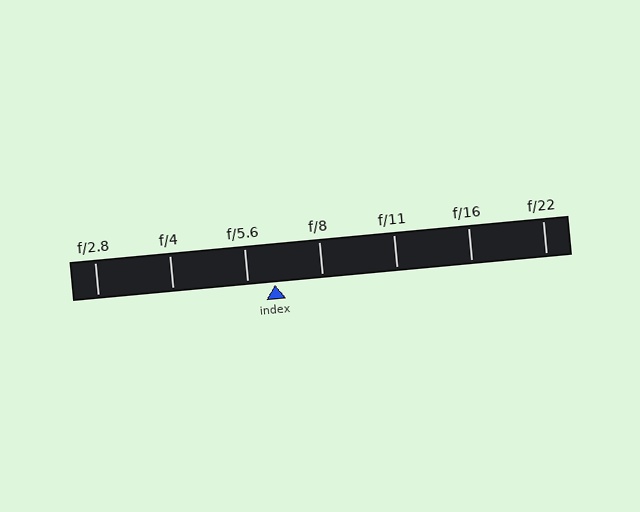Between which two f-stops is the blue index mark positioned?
The index mark is between f/5.6 and f/8.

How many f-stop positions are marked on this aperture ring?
There are 7 f-stop positions marked.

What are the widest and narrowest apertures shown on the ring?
The widest aperture shown is f/2.8 and the narrowest is f/22.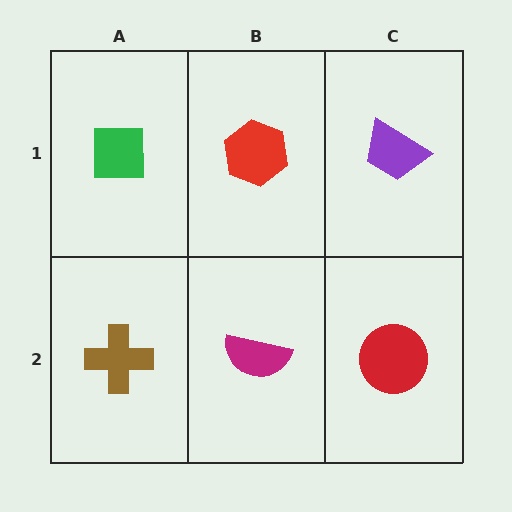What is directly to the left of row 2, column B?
A brown cross.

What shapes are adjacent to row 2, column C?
A purple trapezoid (row 1, column C), a magenta semicircle (row 2, column B).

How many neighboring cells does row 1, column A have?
2.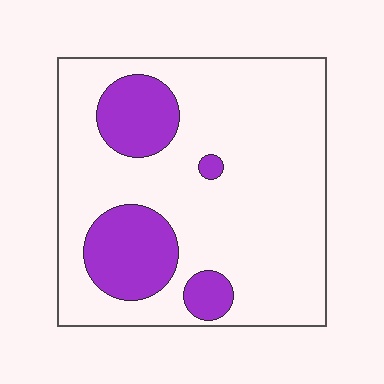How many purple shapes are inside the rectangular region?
4.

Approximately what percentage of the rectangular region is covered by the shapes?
Approximately 20%.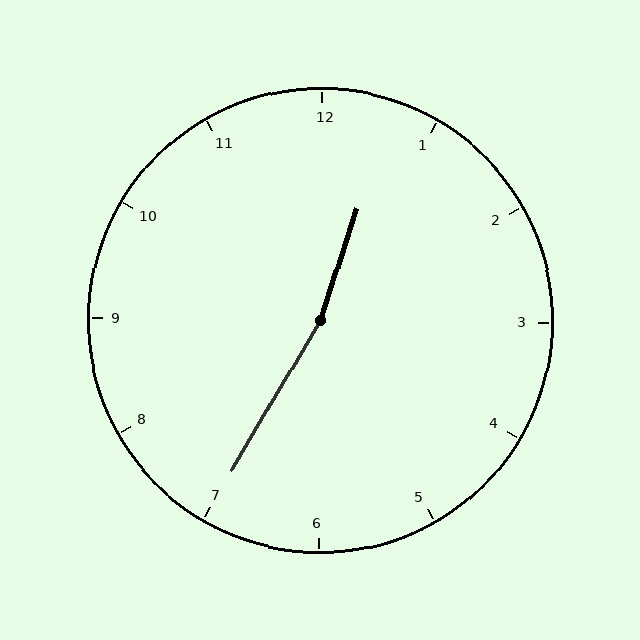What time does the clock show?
12:35.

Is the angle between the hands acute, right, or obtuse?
It is obtuse.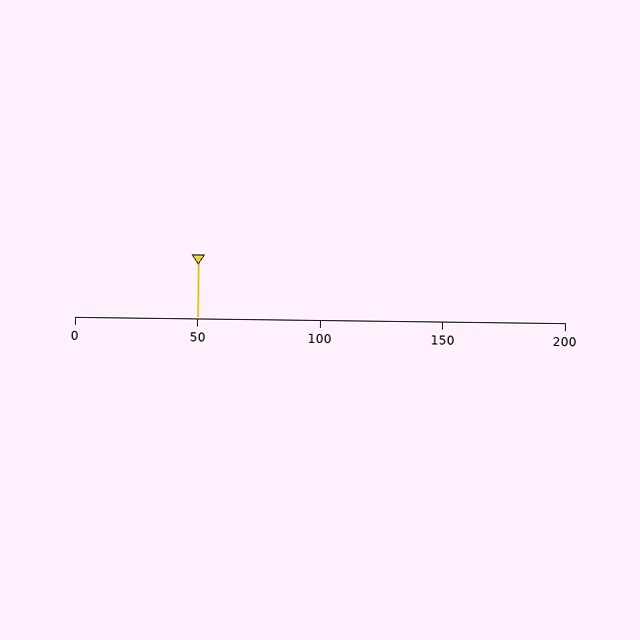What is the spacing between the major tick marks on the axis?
The major ticks are spaced 50 apart.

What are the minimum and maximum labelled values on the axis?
The axis runs from 0 to 200.